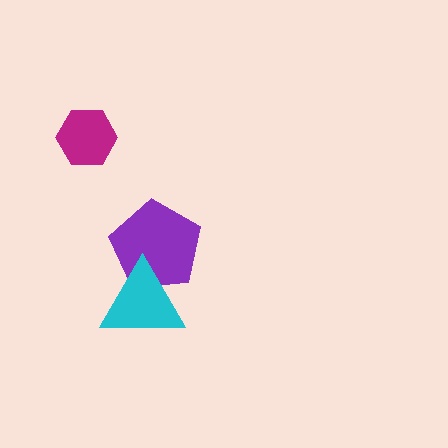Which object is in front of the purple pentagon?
The cyan triangle is in front of the purple pentagon.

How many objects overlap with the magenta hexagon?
0 objects overlap with the magenta hexagon.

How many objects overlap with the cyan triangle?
1 object overlaps with the cyan triangle.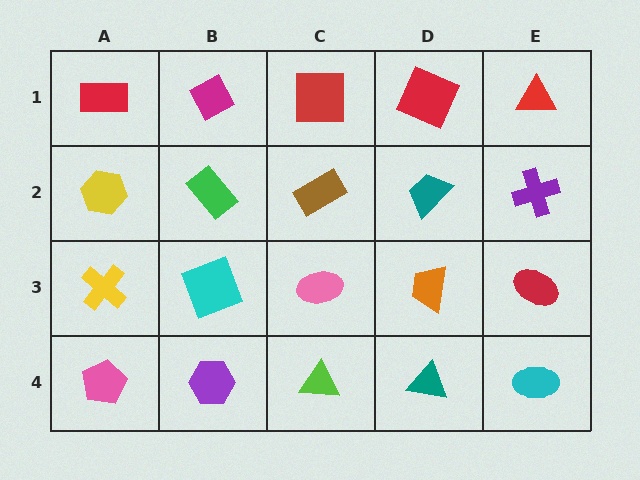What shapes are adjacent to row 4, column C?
A pink ellipse (row 3, column C), a purple hexagon (row 4, column B), a teal triangle (row 4, column D).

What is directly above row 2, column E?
A red triangle.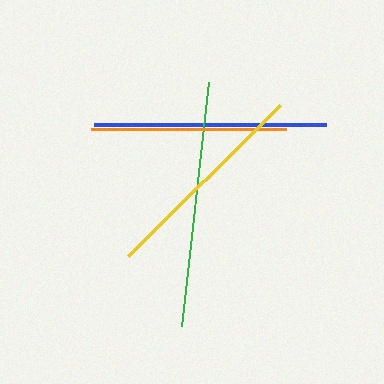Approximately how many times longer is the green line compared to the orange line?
The green line is approximately 1.3 times the length of the orange line.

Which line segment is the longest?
The green line is the longest at approximately 246 pixels.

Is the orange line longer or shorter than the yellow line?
The yellow line is longer than the orange line.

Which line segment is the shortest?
The orange line is the shortest at approximately 195 pixels.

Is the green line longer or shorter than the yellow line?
The green line is longer than the yellow line.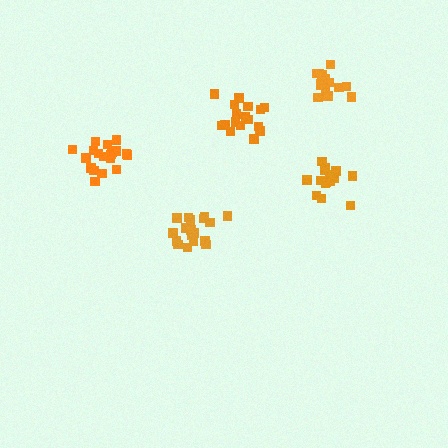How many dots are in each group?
Group 1: 14 dots, Group 2: 20 dots, Group 3: 17 dots, Group 4: 16 dots, Group 5: 18 dots (85 total).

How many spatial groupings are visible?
There are 5 spatial groupings.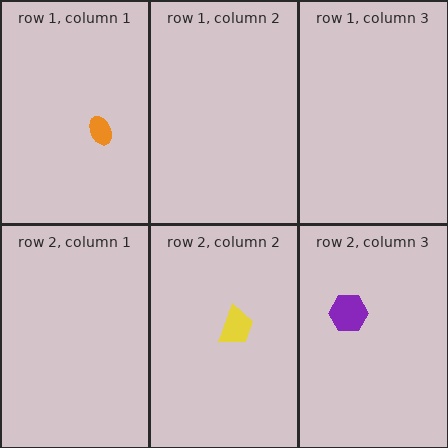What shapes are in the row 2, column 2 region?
The yellow trapezoid.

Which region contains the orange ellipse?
The row 1, column 1 region.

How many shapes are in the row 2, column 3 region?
1.